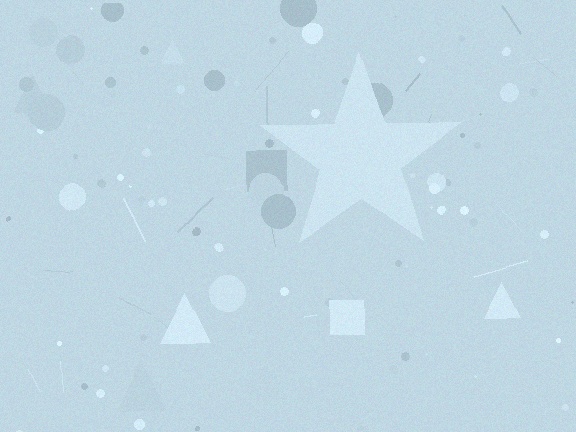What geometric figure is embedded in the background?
A star is embedded in the background.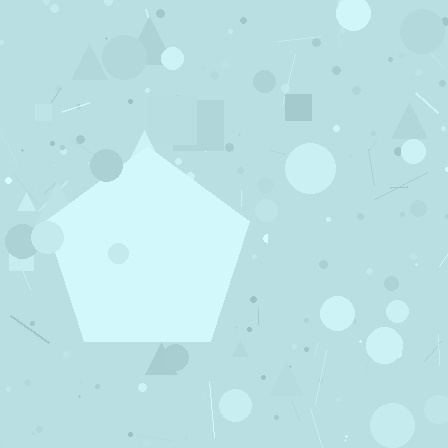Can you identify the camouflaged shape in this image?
The camouflaged shape is a pentagon.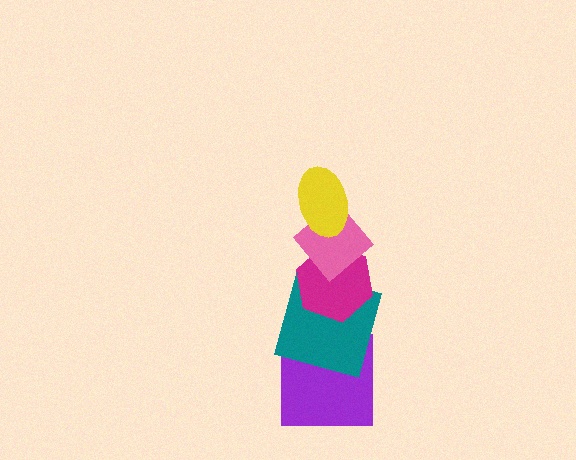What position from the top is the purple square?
The purple square is 5th from the top.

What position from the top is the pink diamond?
The pink diamond is 2nd from the top.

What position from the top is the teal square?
The teal square is 4th from the top.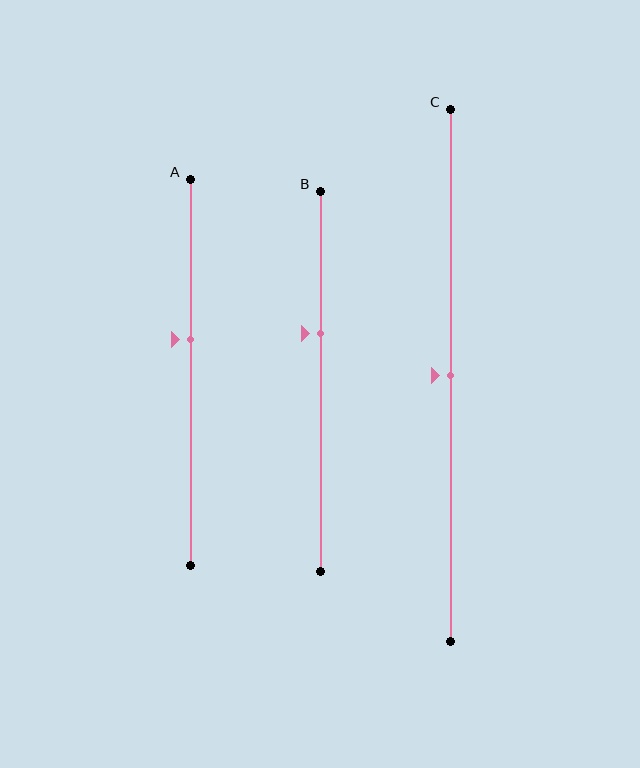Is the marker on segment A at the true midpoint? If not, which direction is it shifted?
No, the marker on segment A is shifted upward by about 9% of the segment length.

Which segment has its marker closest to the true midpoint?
Segment C has its marker closest to the true midpoint.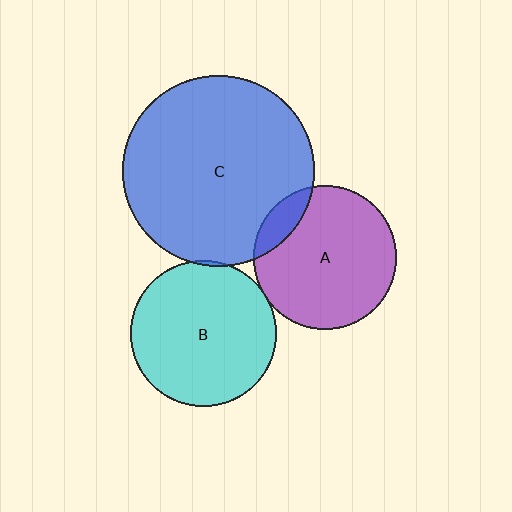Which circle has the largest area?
Circle C (blue).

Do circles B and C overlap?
Yes.